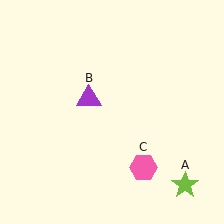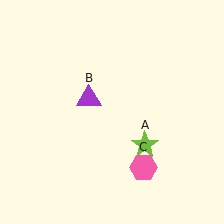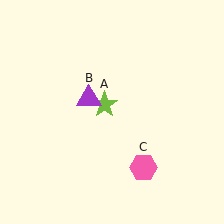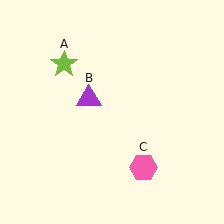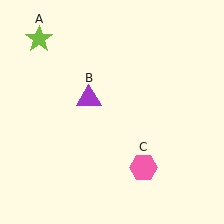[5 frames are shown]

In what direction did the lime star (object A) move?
The lime star (object A) moved up and to the left.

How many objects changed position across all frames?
1 object changed position: lime star (object A).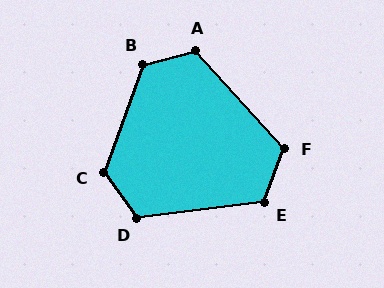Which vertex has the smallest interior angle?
F, at approximately 117 degrees.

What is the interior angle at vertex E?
Approximately 118 degrees (obtuse).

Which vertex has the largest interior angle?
B, at approximately 125 degrees.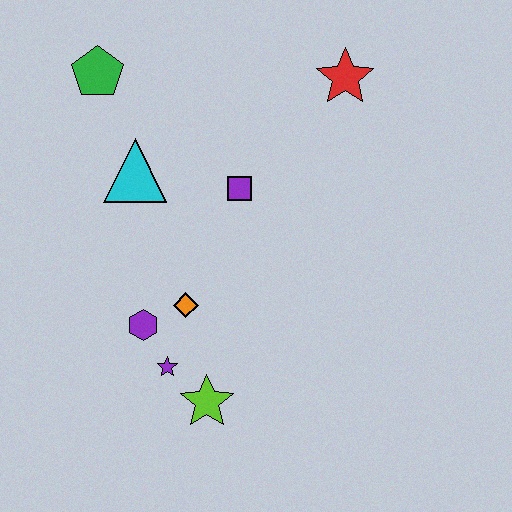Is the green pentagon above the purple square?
Yes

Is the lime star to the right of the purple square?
No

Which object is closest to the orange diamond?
The purple hexagon is closest to the orange diamond.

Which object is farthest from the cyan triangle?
The lime star is farthest from the cyan triangle.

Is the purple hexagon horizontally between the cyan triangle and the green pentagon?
No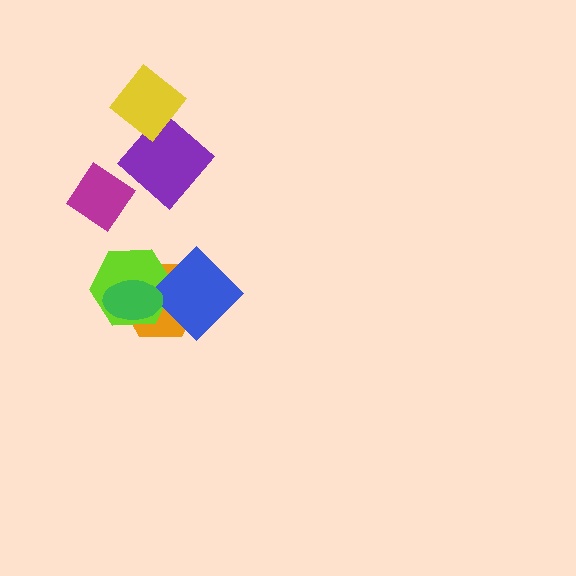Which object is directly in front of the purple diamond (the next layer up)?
The yellow diamond is directly in front of the purple diamond.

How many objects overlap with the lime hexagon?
3 objects overlap with the lime hexagon.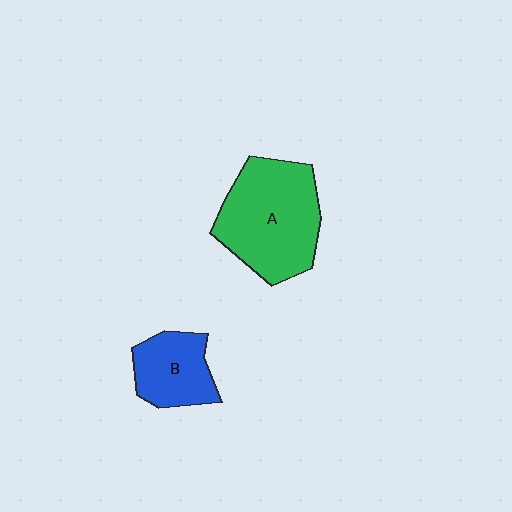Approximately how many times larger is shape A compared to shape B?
Approximately 1.9 times.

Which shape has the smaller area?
Shape B (blue).